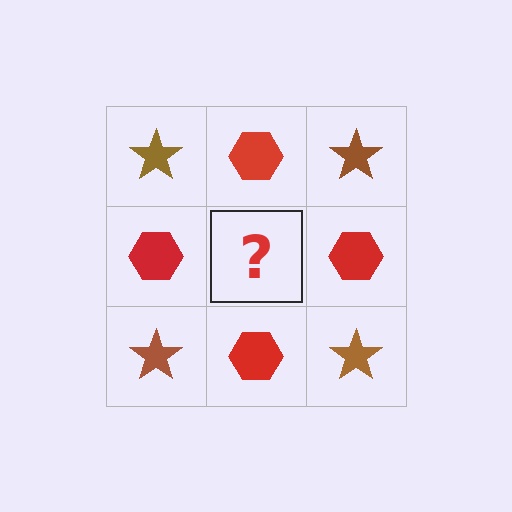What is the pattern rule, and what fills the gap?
The rule is that it alternates brown star and red hexagon in a checkerboard pattern. The gap should be filled with a brown star.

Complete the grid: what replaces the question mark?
The question mark should be replaced with a brown star.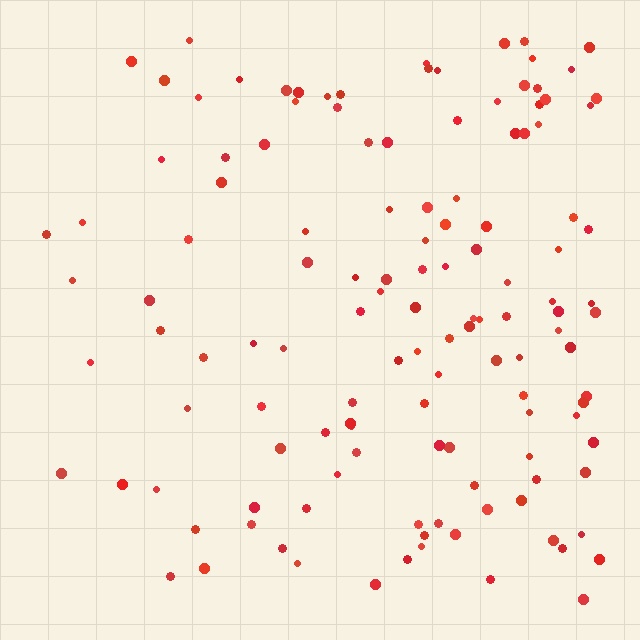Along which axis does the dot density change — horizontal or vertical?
Horizontal.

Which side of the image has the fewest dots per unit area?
The left.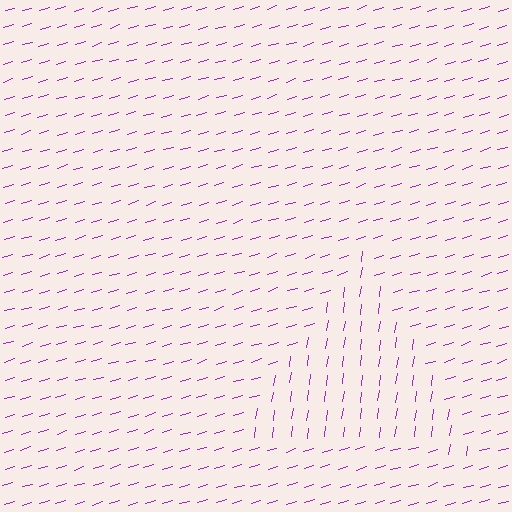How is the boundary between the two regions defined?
The boundary is defined purely by a change in line orientation (approximately 66 degrees difference). All lines are the same color and thickness.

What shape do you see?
I see a triangle.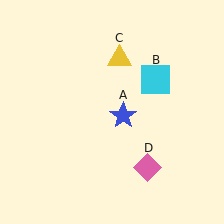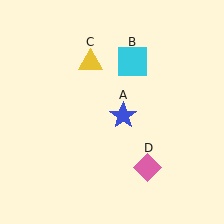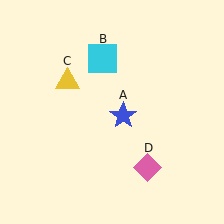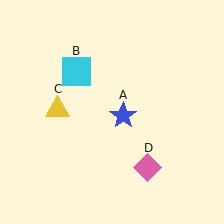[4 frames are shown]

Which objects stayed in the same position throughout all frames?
Blue star (object A) and pink diamond (object D) remained stationary.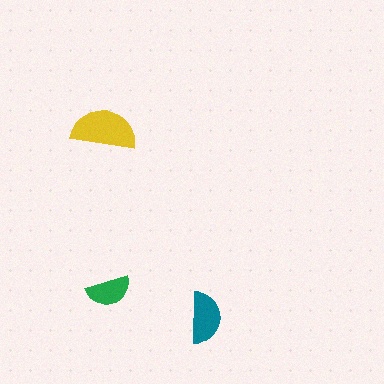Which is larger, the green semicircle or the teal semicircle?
The teal one.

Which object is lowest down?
The teal semicircle is bottommost.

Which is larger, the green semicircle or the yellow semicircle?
The yellow one.